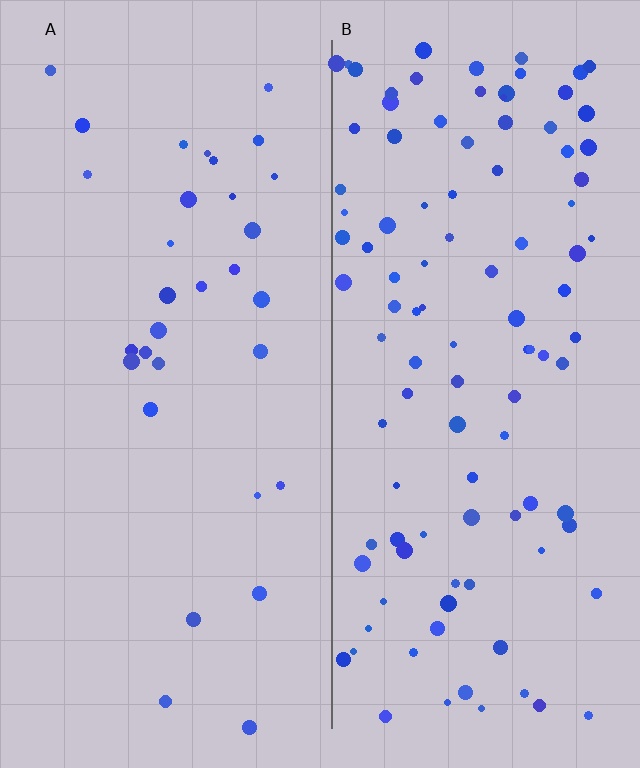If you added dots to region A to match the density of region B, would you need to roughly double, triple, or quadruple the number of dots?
Approximately triple.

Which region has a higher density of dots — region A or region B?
B (the right).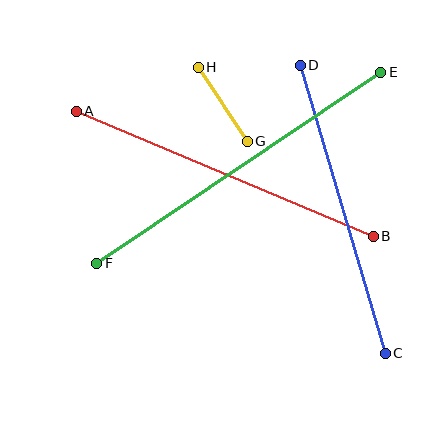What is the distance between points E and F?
The distance is approximately 342 pixels.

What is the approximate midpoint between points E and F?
The midpoint is at approximately (239, 168) pixels.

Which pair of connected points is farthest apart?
Points E and F are farthest apart.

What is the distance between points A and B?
The distance is approximately 323 pixels.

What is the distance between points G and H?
The distance is approximately 89 pixels.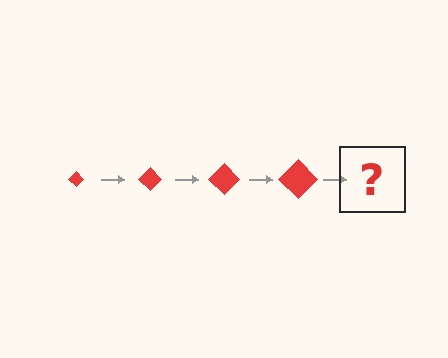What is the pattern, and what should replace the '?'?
The pattern is that the diamond gets progressively larger each step. The '?' should be a red diamond, larger than the previous one.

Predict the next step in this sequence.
The next step is a red diamond, larger than the previous one.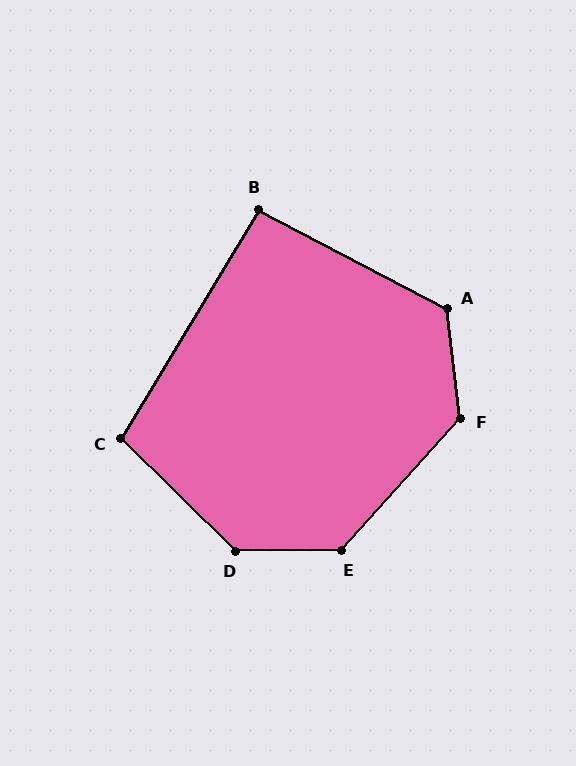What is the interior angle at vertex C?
Approximately 104 degrees (obtuse).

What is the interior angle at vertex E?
Approximately 132 degrees (obtuse).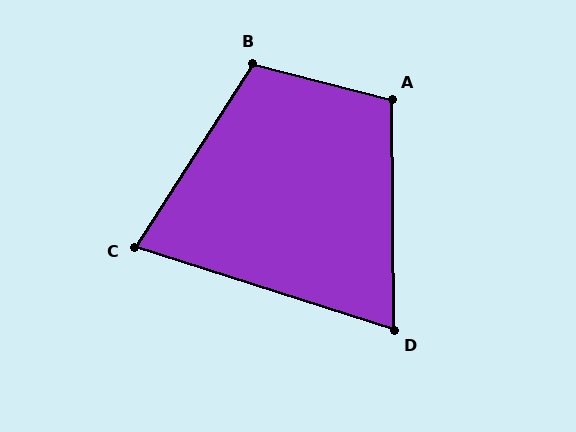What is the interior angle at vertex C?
Approximately 75 degrees (acute).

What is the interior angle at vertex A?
Approximately 105 degrees (obtuse).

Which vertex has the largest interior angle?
B, at approximately 108 degrees.